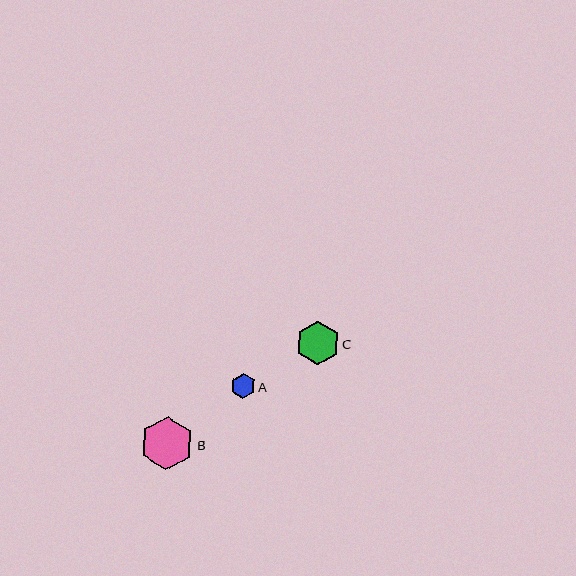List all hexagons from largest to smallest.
From largest to smallest: B, C, A.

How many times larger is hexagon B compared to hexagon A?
Hexagon B is approximately 2.1 times the size of hexagon A.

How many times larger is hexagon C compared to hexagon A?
Hexagon C is approximately 1.8 times the size of hexagon A.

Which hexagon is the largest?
Hexagon B is the largest with a size of approximately 54 pixels.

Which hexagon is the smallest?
Hexagon A is the smallest with a size of approximately 25 pixels.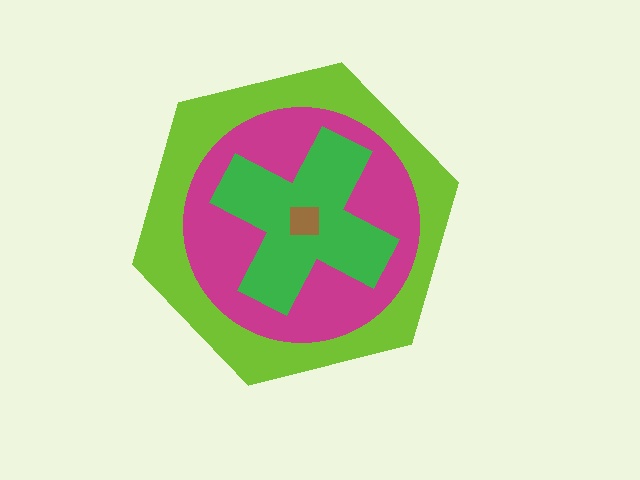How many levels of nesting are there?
4.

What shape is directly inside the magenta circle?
The green cross.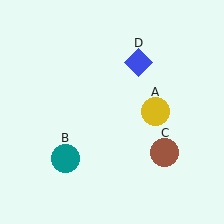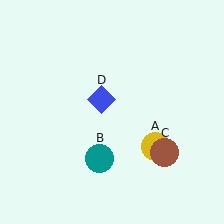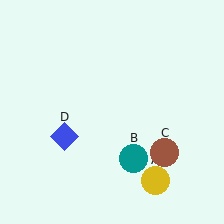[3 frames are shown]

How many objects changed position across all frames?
3 objects changed position: yellow circle (object A), teal circle (object B), blue diamond (object D).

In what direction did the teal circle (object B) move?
The teal circle (object B) moved right.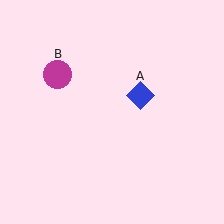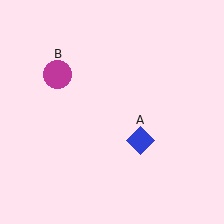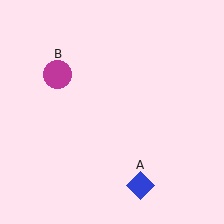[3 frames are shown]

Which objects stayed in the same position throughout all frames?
Magenta circle (object B) remained stationary.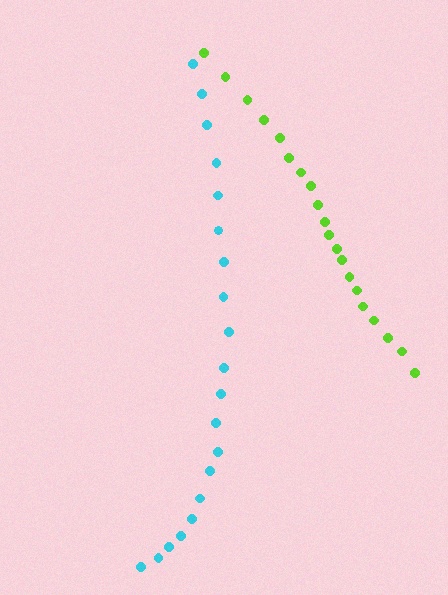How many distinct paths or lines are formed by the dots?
There are 2 distinct paths.